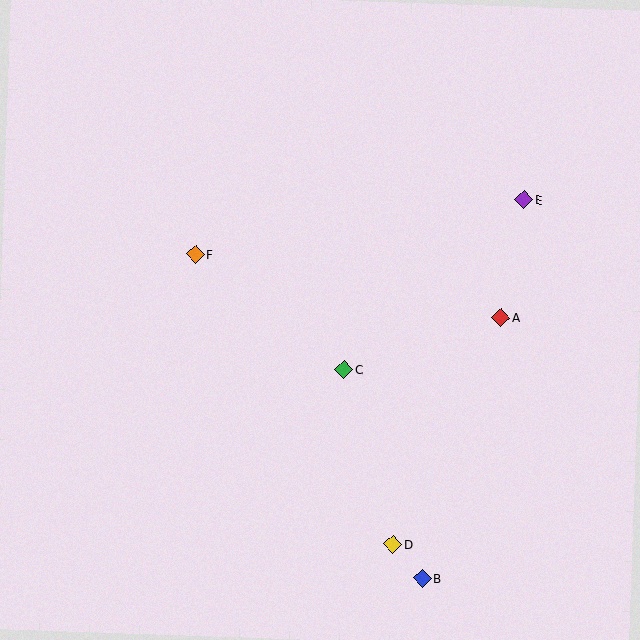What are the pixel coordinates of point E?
Point E is at (524, 200).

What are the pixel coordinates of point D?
Point D is at (393, 544).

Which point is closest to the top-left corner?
Point F is closest to the top-left corner.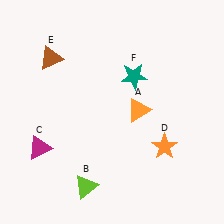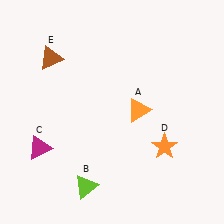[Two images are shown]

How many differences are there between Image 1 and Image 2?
There is 1 difference between the two images.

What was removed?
The teal star (F) was removed in Image 2.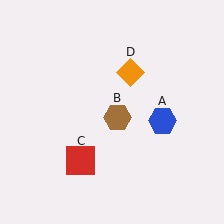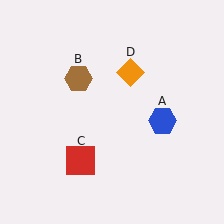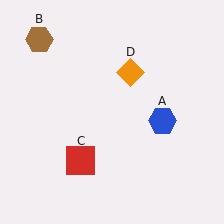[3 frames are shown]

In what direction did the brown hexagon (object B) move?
The brown hexagon (object B) moved up and to the left.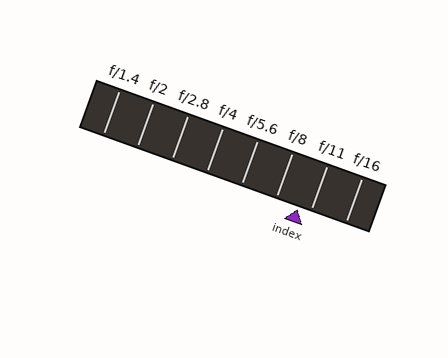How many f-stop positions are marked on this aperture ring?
There are 8 f-stop positions marked.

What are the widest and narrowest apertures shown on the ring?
The widest aperture shown is f/1.4 and the narrowest is f/16.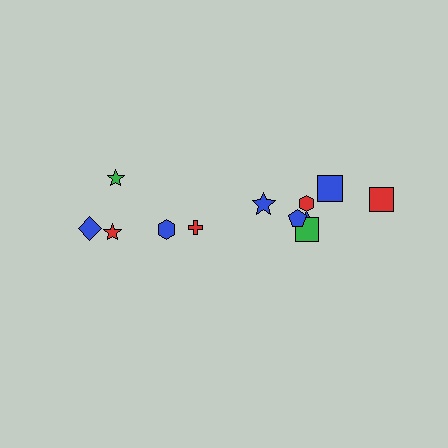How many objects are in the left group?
There are 5 objects.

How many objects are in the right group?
There are 7 objects.